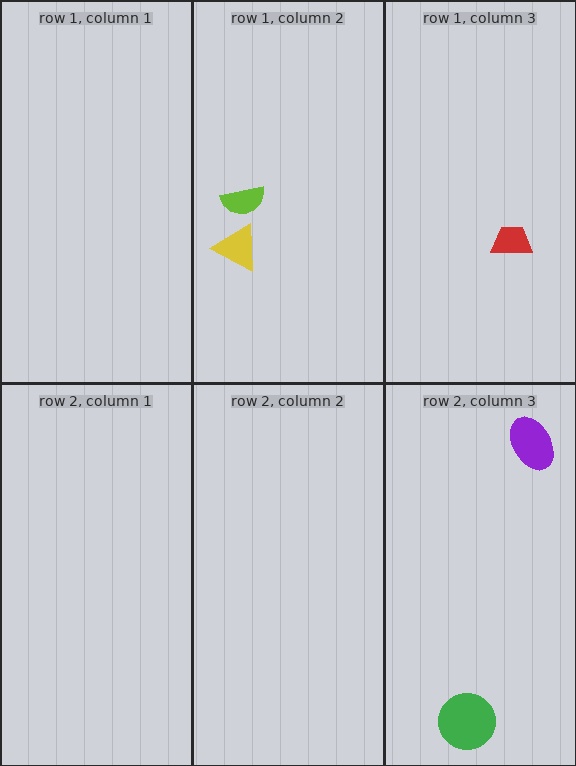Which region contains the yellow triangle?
The row 1, column 2 region.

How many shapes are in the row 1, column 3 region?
1.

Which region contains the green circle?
The row 2, column 3 region.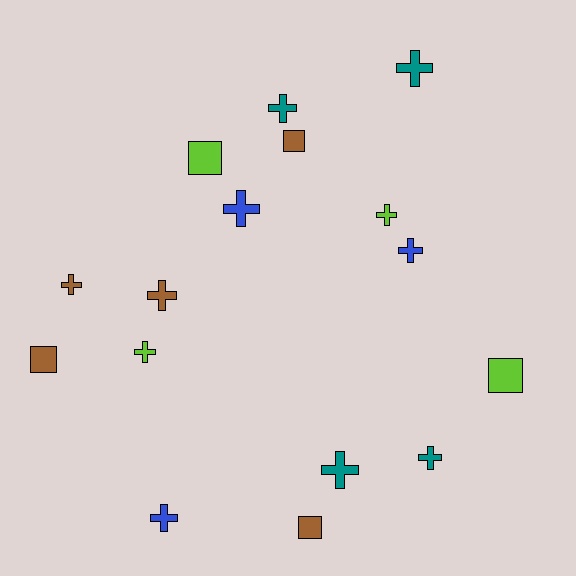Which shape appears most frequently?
Cross, with 11 objects.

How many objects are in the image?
There are 16 objects.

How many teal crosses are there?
There are 4 teal crosses.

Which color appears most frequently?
Brown, with 5 objects.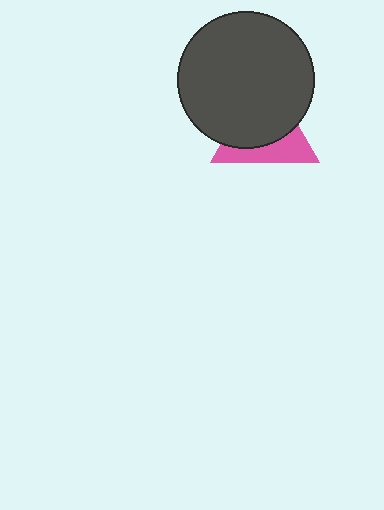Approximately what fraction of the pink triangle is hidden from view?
Roughly 61% of the pink triangle is hidden behind the dark gray circle.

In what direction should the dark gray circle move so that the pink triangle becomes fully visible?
The dark gray circle should move up. That is the shortest direction to clear the overlap and leave the pink triangle fully visible.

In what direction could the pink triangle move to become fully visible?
The pink triangle could move down. That would shift it out from behind the dark gray circle entirely.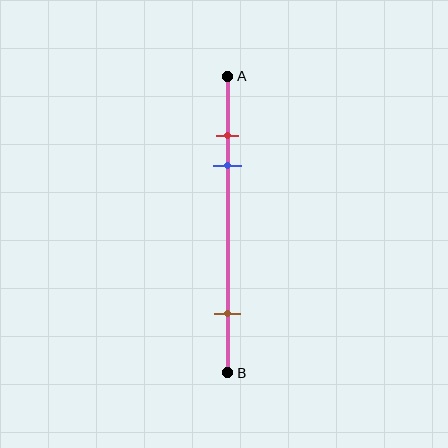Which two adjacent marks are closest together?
The red and blue marks are the closest adjacent pair.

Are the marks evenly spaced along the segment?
No, the marks are not evenly spaced.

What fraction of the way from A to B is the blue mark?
The blue mark is approximately 30% (0.3) of the way from A to B.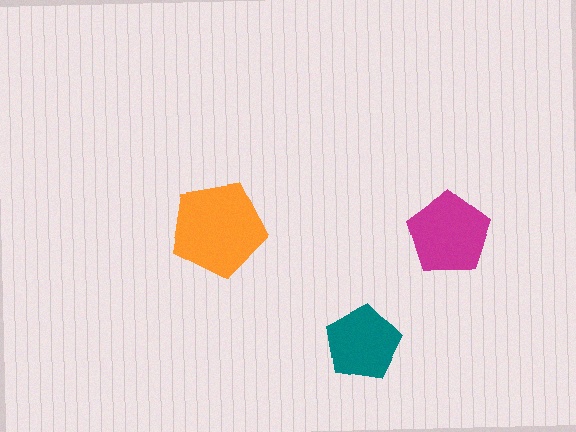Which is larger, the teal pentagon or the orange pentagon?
The orange one.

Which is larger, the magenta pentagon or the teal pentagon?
The magenta one.